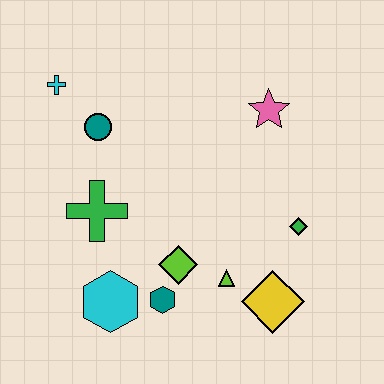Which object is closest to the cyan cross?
The teal circle is closest to the cyan cross.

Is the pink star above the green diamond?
Yes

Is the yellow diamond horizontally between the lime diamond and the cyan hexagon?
No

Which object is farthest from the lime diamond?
The cyan cross is farthest from the lime diamond.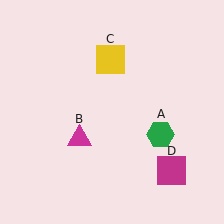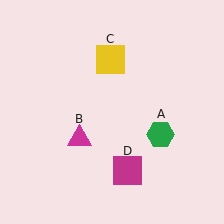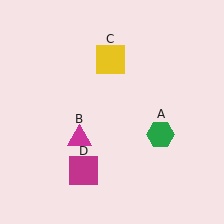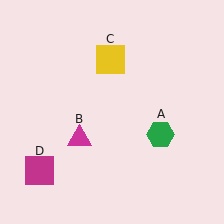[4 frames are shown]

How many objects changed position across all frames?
1 object changed position: magenta square (object D).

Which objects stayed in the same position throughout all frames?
Green hexagon (object A) and magenta triangle (object B) and yellow square (object C) remained stationary.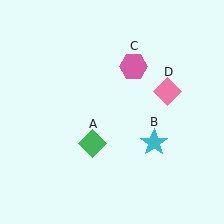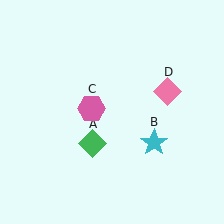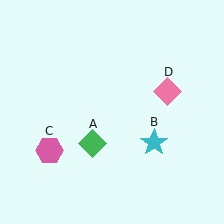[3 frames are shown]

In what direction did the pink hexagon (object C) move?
The pink hexagon (object C) moved down and to the left.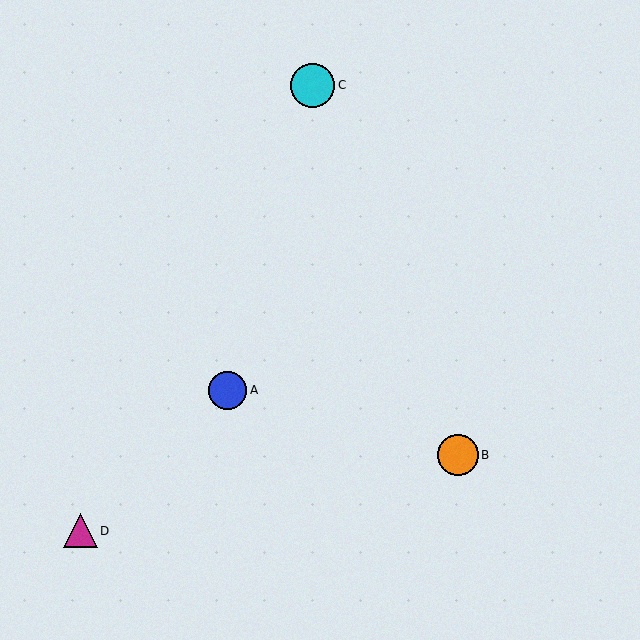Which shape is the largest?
The cyan circle (labeled C) is the largest.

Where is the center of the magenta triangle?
The center of the magenta triangle is at (80, 531).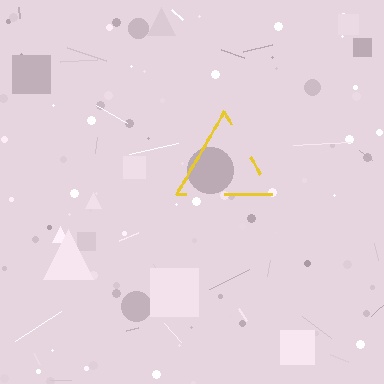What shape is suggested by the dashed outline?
The dashed outline suggests a triangle.